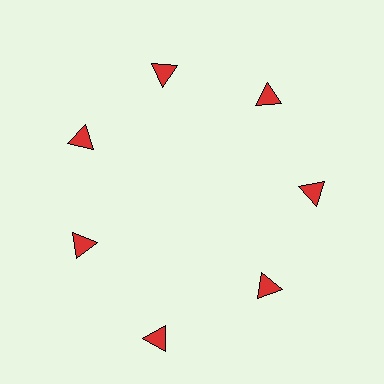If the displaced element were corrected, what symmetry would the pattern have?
It would have 7-fold rotational symmetry — the pattern would map onto itself every 51 degrees.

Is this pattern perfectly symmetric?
No. The 7 red triangles are arranged in a ring, but one element near the 6 o'clock position is pushed outward from the center, breaking the 7-fold rotational symmetry.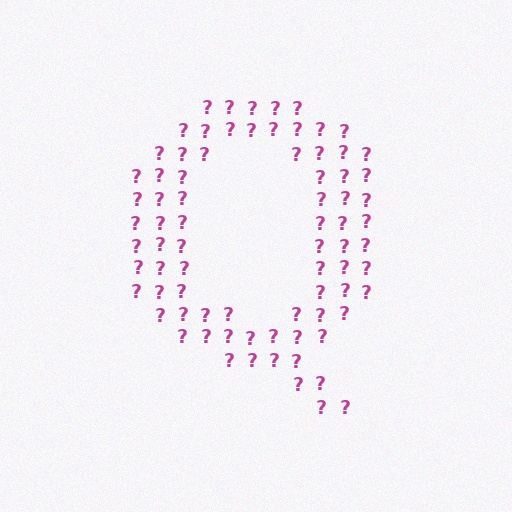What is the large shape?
The large shape is the letter Q.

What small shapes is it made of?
It is made of small question marks.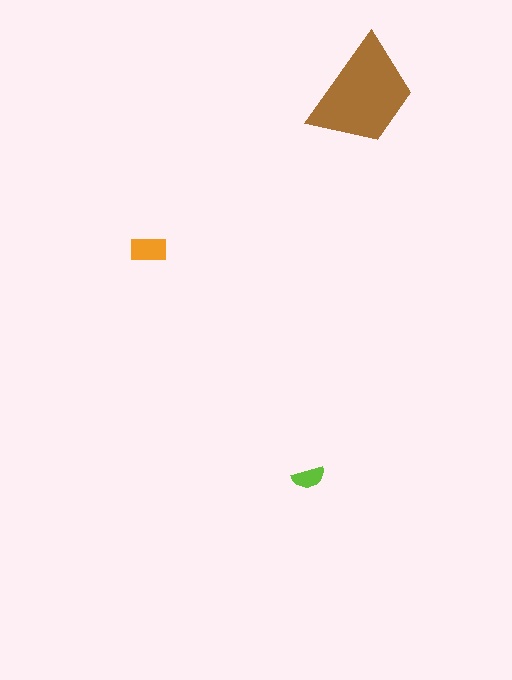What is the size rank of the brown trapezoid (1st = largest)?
1st.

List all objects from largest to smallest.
The brown trapezoid, the orange rectangle, the lime semicircle.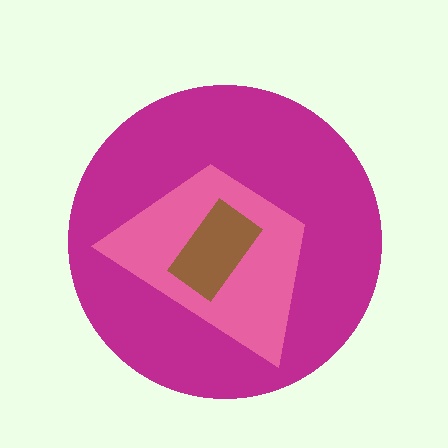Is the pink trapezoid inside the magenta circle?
Yes.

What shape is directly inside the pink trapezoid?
The brown rectangle.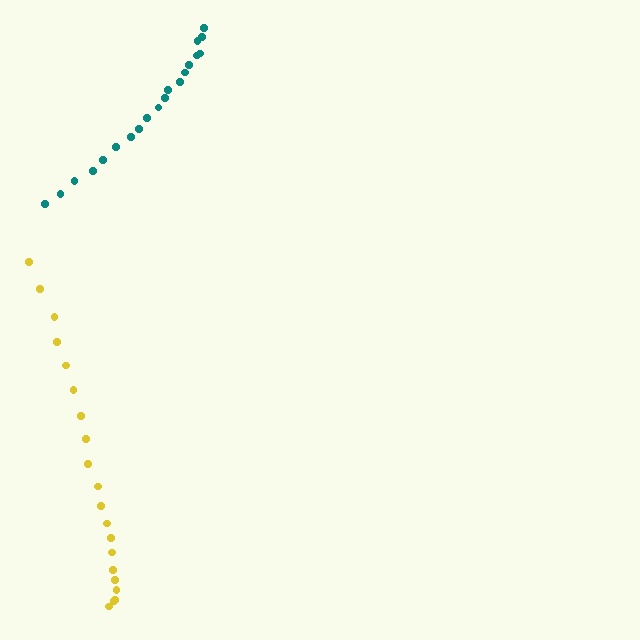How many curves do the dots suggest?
There are 2 distinct paths.